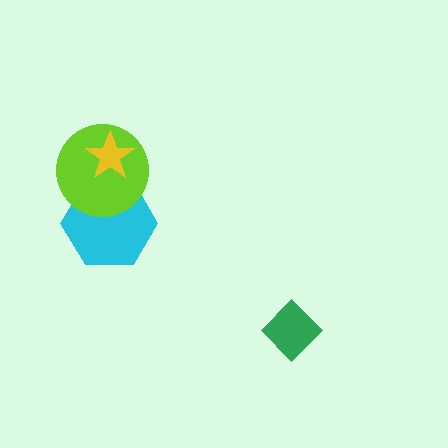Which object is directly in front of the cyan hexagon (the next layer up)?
The lime circle is directly in front of the cyan hexagon.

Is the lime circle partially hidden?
Yes, it is partially covered by another shape.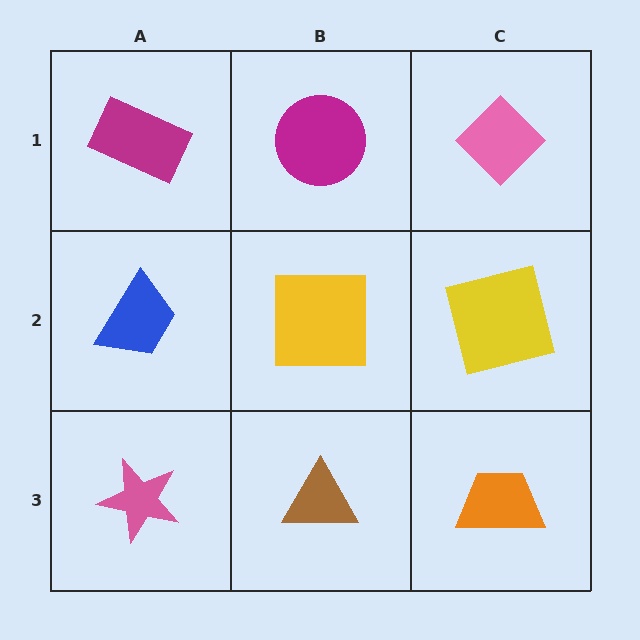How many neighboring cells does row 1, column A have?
2.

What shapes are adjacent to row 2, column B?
A magenta circle (row 1, column B), a brown triangle (row 3, column B), a blue trapezoid (row 2, column A), a yellow square (row 2, column C).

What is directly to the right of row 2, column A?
A yellow square.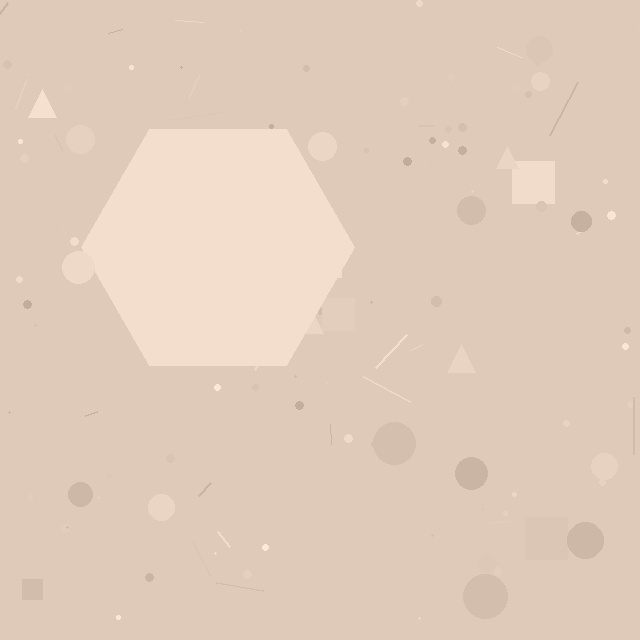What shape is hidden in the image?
A hexagon is hidden in the image.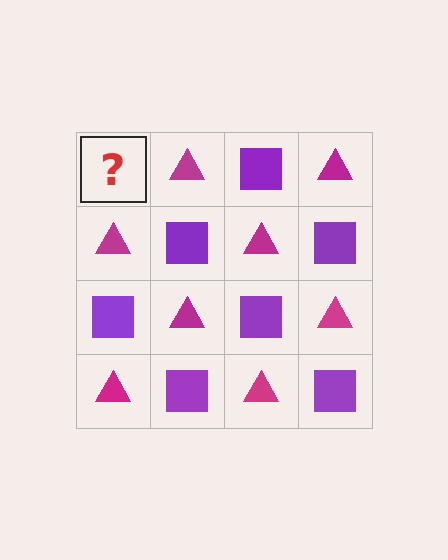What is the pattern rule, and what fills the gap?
The rule is that it alternates purple square and magenta triangle in a checkerboard pattern. The gap should be filled with a purple square.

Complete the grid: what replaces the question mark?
The question mark should be replaced with a purple square.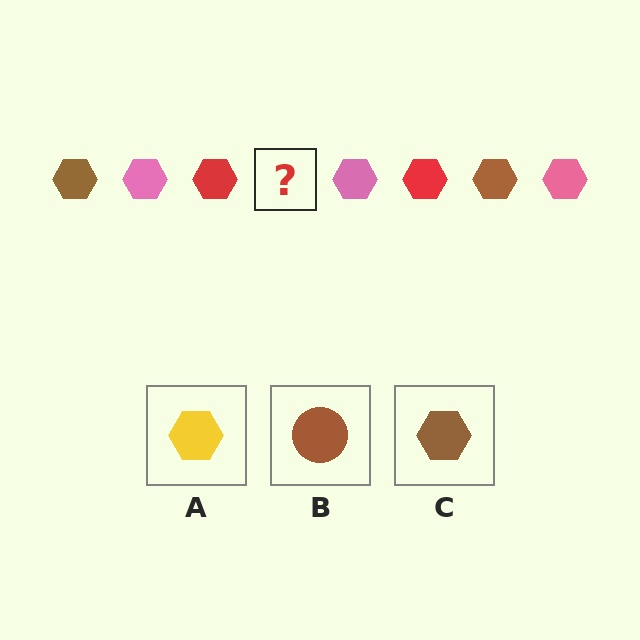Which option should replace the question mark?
Option C.